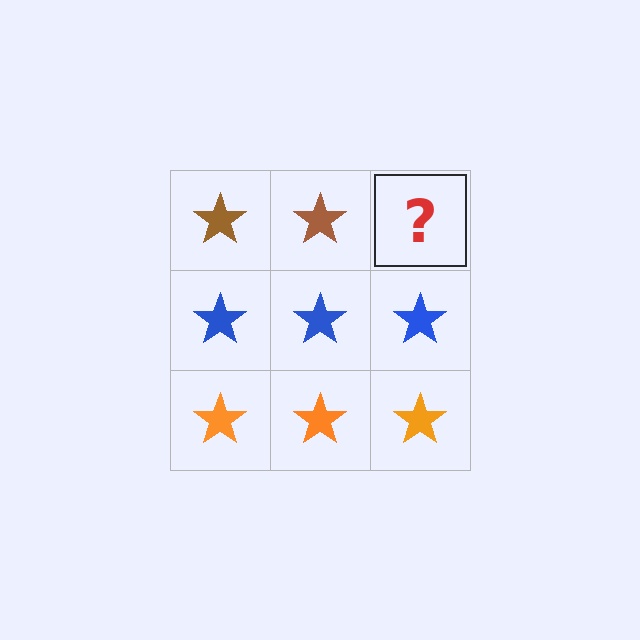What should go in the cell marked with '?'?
The missing cell should contain a brown star.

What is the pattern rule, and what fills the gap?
The rule is that each row has a consistent color. The gap should be filled with a brown star.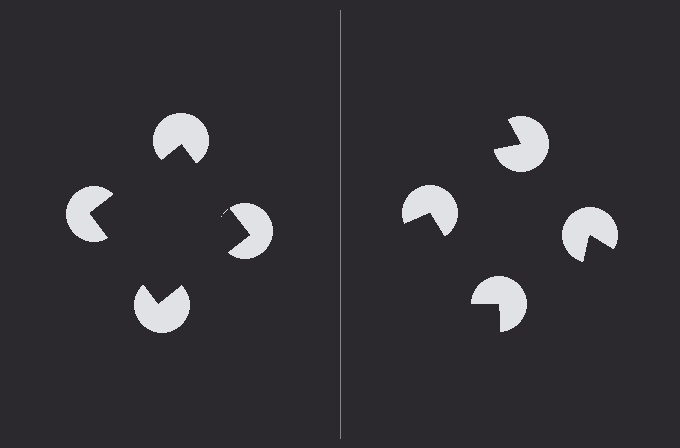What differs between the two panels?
The pac-man discs are positioned identically on both sides; only the wedge orientations differ. On the left they align to a square; on the right they are misaligned.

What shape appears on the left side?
An illusory square.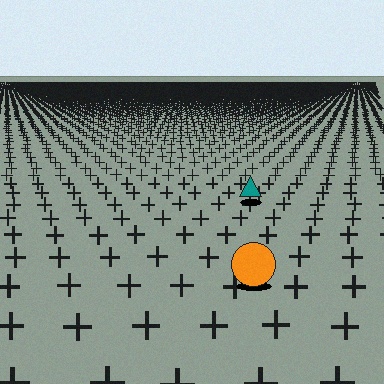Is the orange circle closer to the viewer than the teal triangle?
Yes. The orange circle is closer — you can tell from the texture gradient: the ground texture is coarser near it.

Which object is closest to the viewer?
The orange circle is closest. The texture marks near it are larger and more spread out.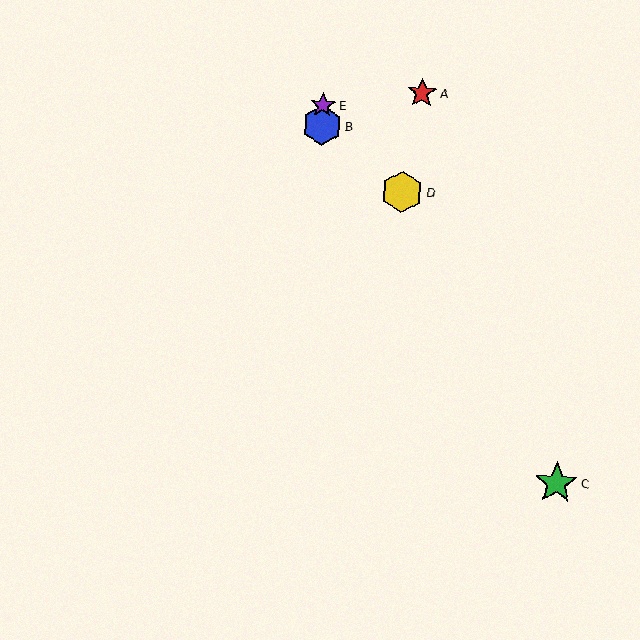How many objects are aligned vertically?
2 objects (B, E) are aligned vertically.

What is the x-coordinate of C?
Object C is at x≈556.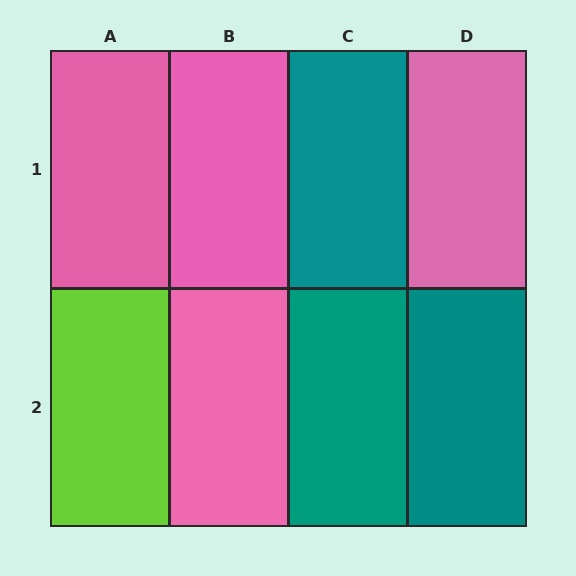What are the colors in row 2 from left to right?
Lime, pink, teal, teal.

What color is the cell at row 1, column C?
Teal.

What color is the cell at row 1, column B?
Pink.